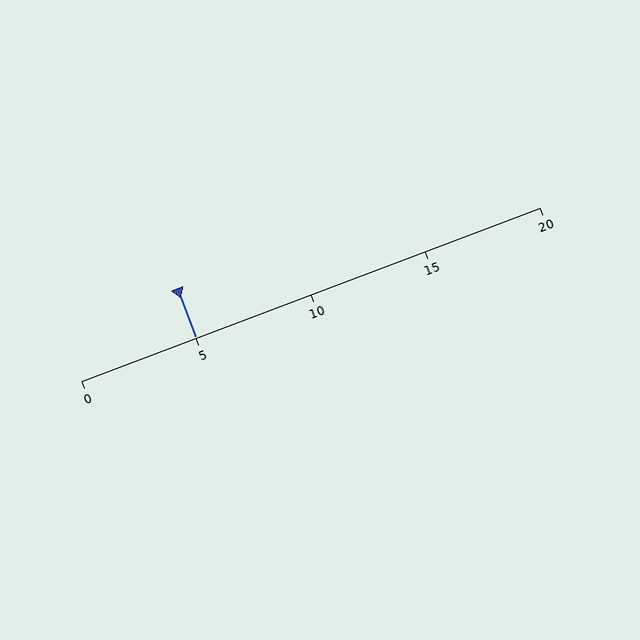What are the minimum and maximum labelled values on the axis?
The axis runs from 0 to 20.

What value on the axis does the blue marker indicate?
The marker indicates approximately 5.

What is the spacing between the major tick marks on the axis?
The major ticks are spaced 5 apart.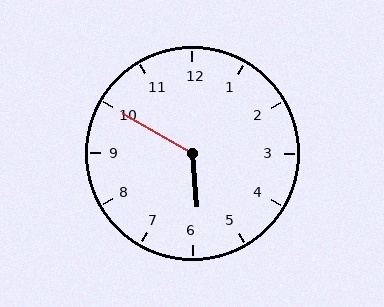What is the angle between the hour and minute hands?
Approximately 125 degrees.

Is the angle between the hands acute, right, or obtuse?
It is obtuse.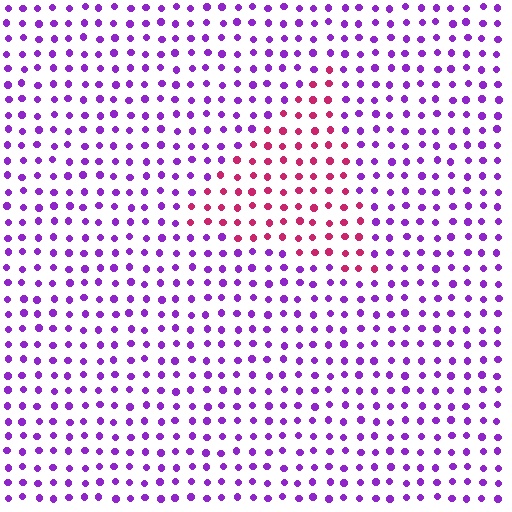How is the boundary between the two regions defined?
The boundary is defined purely by a slight shift in hue (about 55 degrees). Spacing, size, and orientation are identical on both sides.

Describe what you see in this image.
The image is filled with small purple elements in a uniform arrangement. A triangle-shaped region is visible where the elements are tinted to a slightly different hue, forming a subtle color boundary.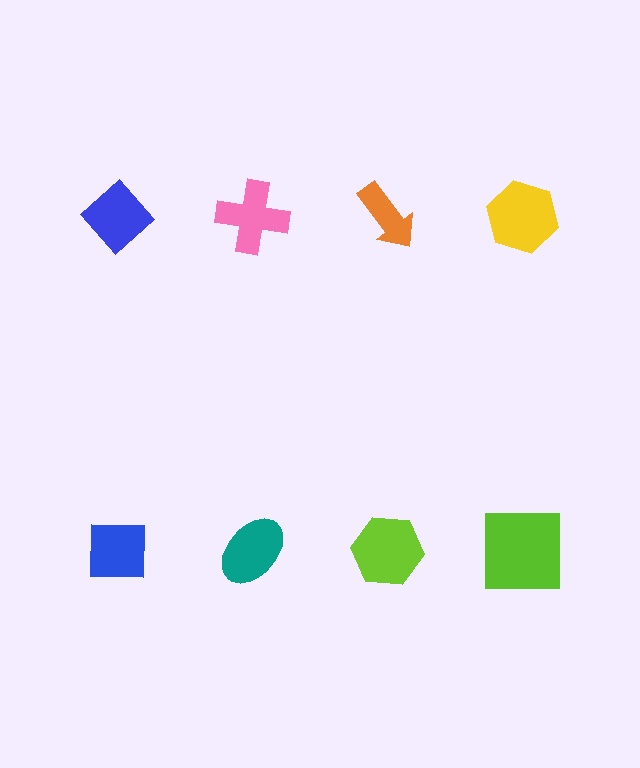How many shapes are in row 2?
4 shapes.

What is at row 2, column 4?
A lime square.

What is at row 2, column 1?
A blue square.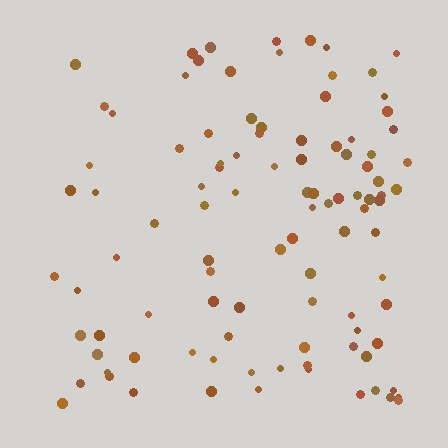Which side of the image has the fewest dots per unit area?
The left.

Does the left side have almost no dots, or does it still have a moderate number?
Still a moderate number, just noticeably fewer than the right.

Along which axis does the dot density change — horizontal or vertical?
Horizontal.